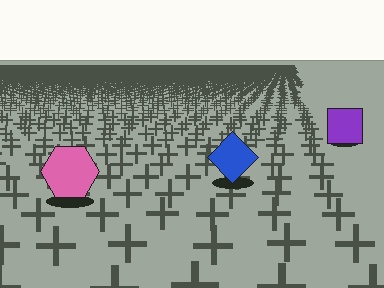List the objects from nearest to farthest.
From nearest to farthest: the pink hexagon, the blue diamond, the purple square.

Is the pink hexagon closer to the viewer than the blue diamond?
Yes. The pink hexagon is closer — you can tell from the texture gradient: the ground texture is coarser near it.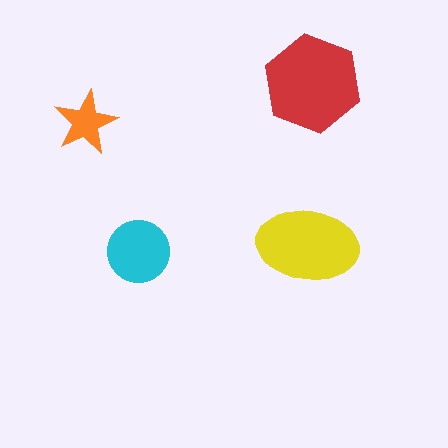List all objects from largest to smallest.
The red hexagon, the yellow ellipse, the cyan circle, the orange star.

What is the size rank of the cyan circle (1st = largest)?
3rd.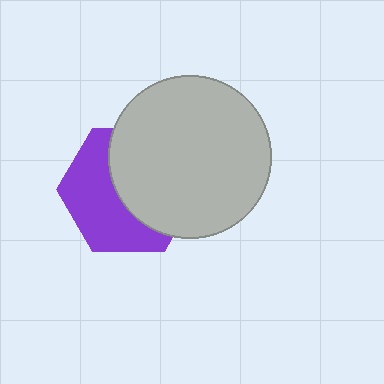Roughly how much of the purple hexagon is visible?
About half of it is visible (roughly 48%).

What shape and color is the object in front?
The object in front is a light gray circle.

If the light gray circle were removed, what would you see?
You would see the complete purple hexagon.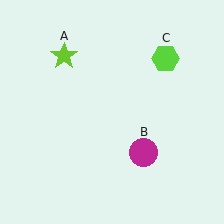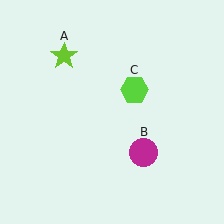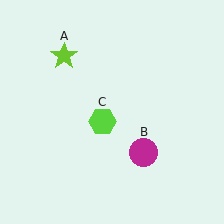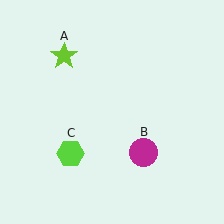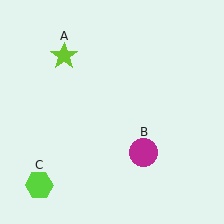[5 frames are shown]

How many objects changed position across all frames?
1 object changed position: lime hexagon (object C).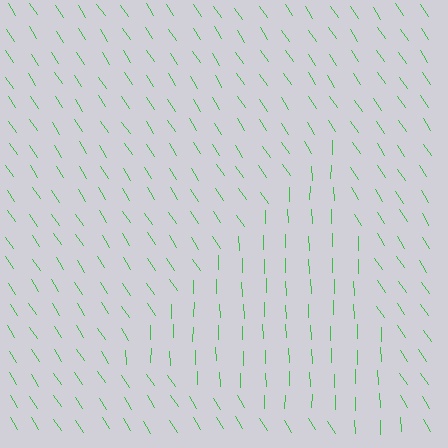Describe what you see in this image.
The image is filled with small green line segments. A triangle region in the image has lines oriented differently from the surrounding lines, creating a visible texture boundary.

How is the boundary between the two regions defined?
The boundary is defined purely by a change in line orientation (approximately 32 degrees difference). All lines are the same color and thickness.